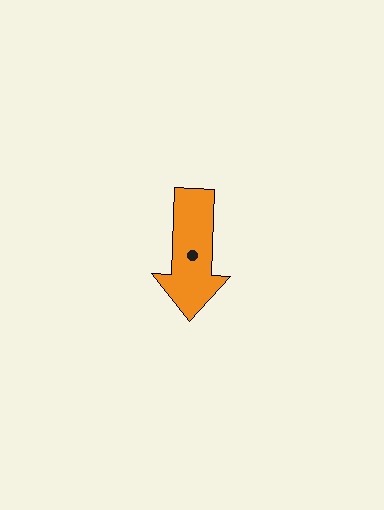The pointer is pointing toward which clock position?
Roughly 6 o'clock.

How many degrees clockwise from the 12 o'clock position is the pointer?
Approximately 182 degrees.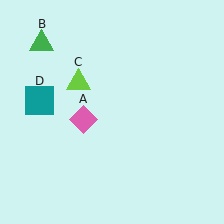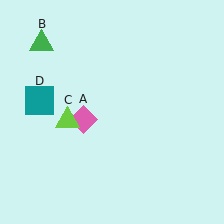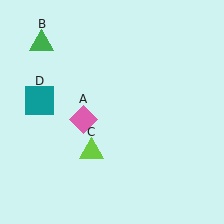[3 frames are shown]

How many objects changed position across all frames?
1 object changed position: lime triangle (object C).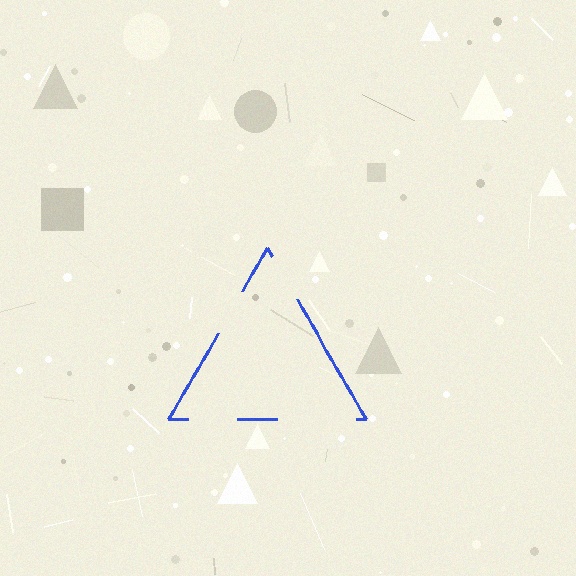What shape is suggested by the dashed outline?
The dashed outline suggests a triangle.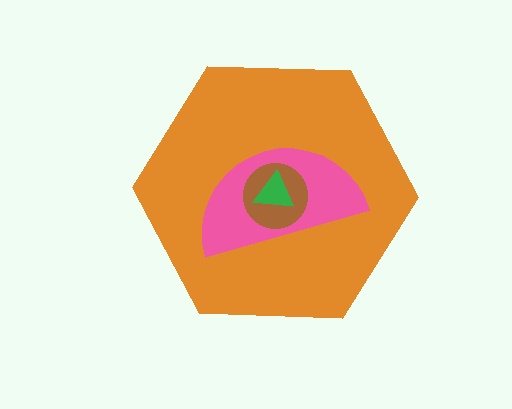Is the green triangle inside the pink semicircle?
Yes.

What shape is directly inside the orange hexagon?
The pink semicircle.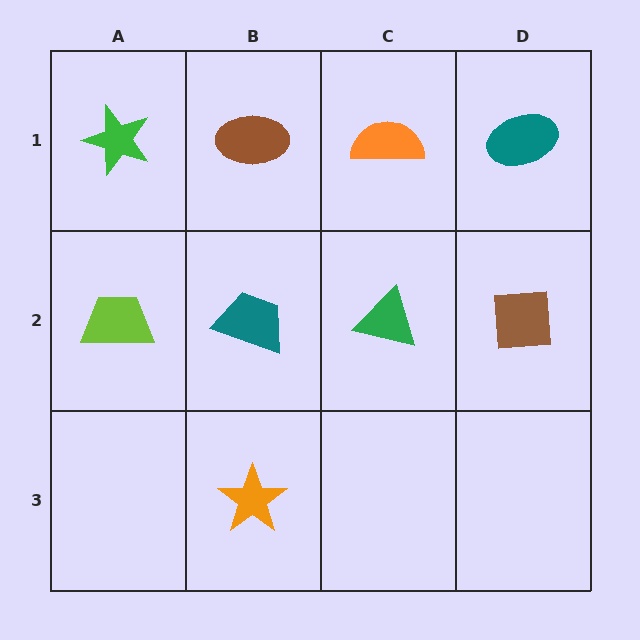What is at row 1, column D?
A teal ellipse.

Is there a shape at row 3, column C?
No, that cell is empty.